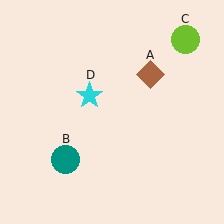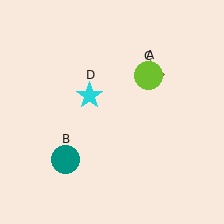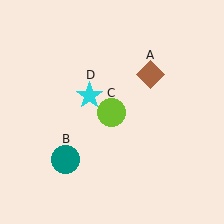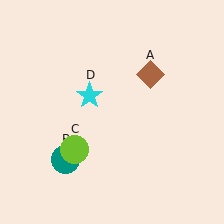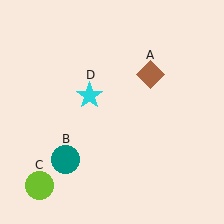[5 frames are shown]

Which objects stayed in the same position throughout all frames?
Brown diamond (object A) and teal circle (object B) and cyan star (object D) remained stationary.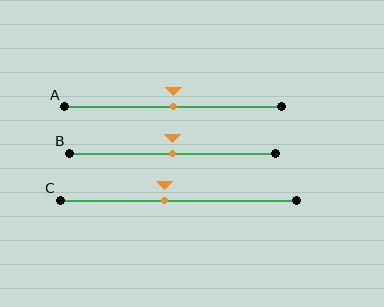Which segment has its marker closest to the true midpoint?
Segment A has its marker closest to the true midpoint.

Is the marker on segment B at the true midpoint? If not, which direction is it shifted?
Yes, the marker on segment B is at the true midpoint.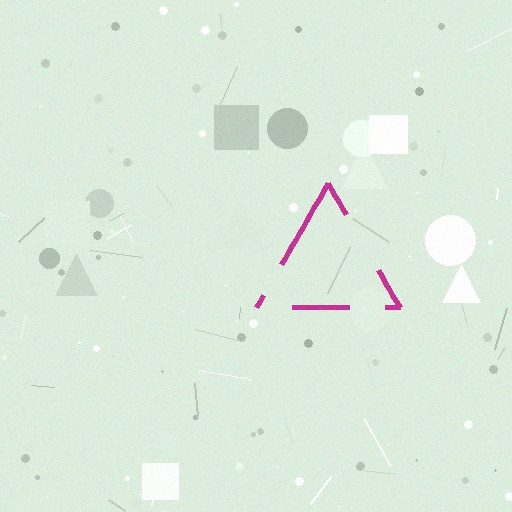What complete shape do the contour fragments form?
The contour fragments form a triangle.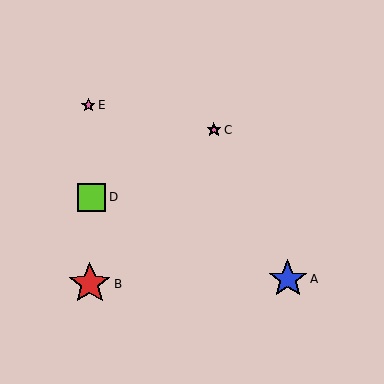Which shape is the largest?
The red star (labeled B) is the largest.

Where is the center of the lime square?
The center of the lime square is at (92, 197).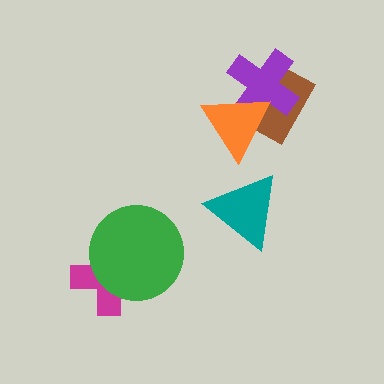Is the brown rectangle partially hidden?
Yes, it is partially covered by another shape.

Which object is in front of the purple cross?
The orange triangle is in front of the purple cross.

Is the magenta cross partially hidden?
Yes, it is partially covered by another shape.